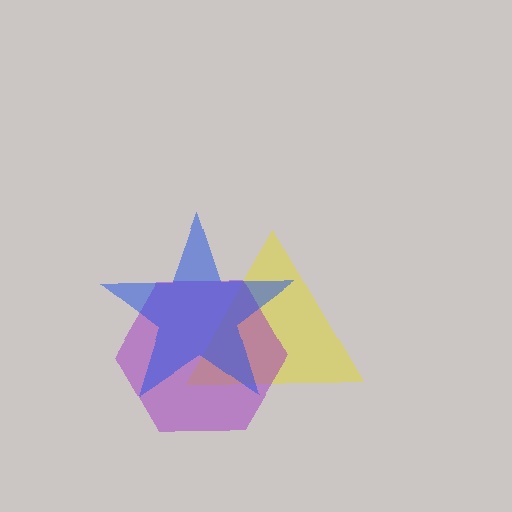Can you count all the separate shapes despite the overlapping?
Yes, there are 3 separate shapes.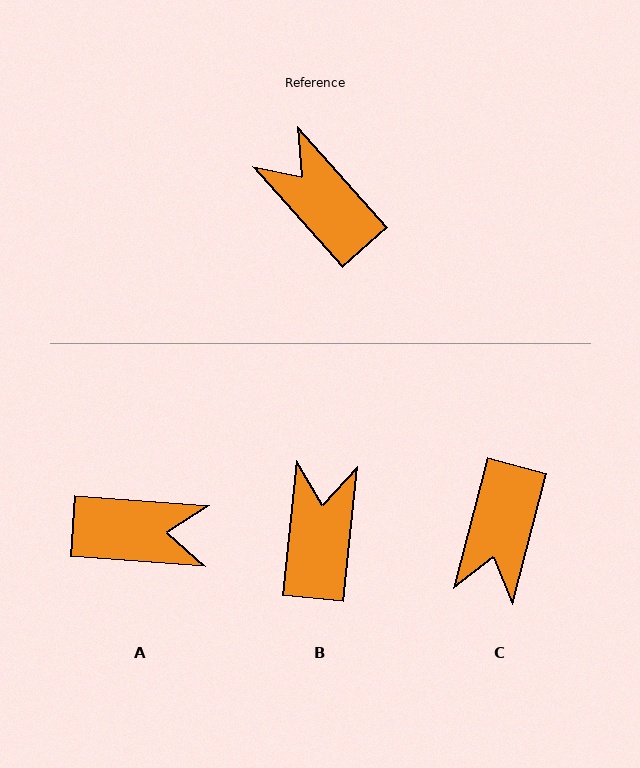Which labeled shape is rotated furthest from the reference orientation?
A, about 136 degrees away.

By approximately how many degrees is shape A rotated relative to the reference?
Approximately 136 degrees clockwise.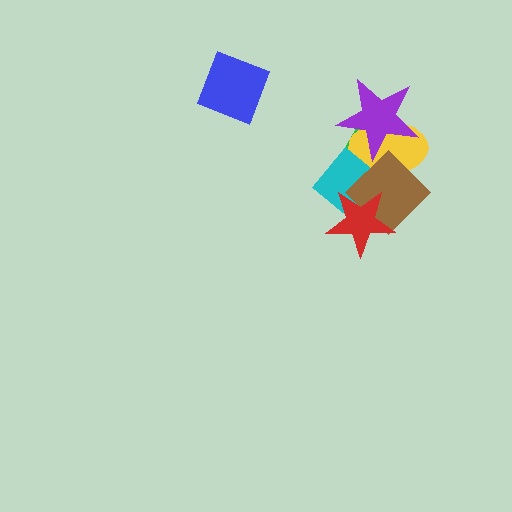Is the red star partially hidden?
No, no other shape covers it.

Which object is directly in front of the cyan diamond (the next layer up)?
The brown diamond is directly in front of the cyan diamond.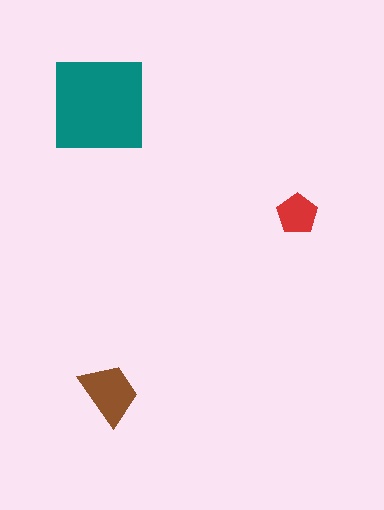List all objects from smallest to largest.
The red pentagon, the brown trapezoid, the teal square.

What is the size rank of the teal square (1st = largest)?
1st.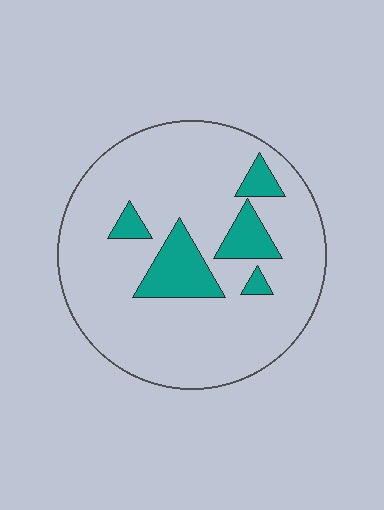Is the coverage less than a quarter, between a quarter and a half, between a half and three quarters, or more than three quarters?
Less than a quarter.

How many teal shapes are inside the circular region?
5.